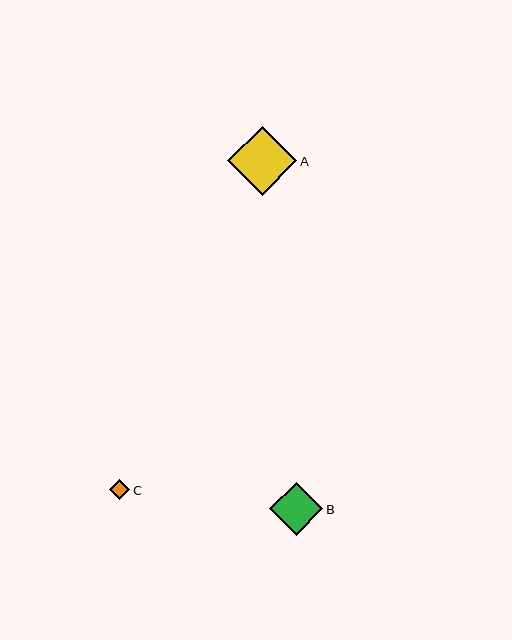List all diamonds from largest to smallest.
From largest to smallest: A, B, C.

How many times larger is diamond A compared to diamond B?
Diamond A is approximately 1.3 times the size of diamond B.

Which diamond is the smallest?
Diamond C is the smallest with a size of approximately 20 pixels.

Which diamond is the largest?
Diamond A is the largest with a size of approximately 69 pixels.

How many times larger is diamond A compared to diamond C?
Diamond A is approximately 3.5 times the size of diamond C.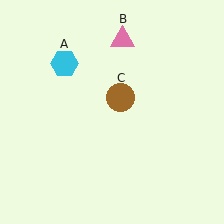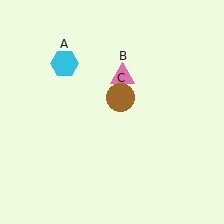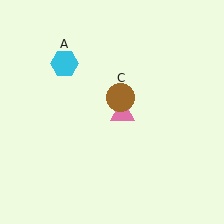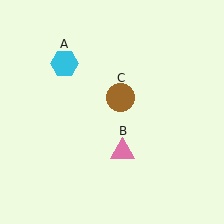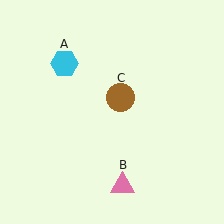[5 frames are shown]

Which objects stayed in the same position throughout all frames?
Cyan hexagon (object A) and brown circle (object C) remained stationary.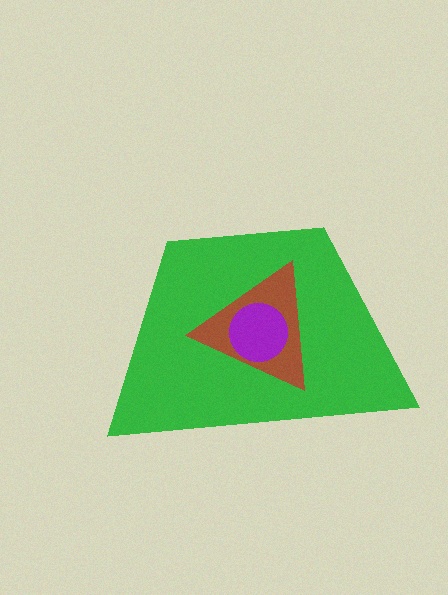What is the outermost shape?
The green trapezoid.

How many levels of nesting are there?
3.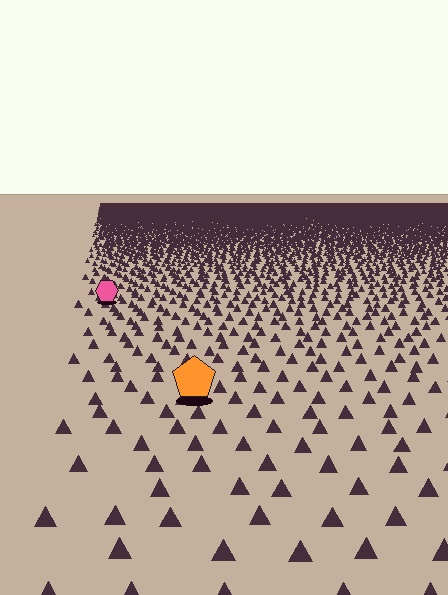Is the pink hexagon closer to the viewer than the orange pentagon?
No. The orange pentagon is closer — you can tell from the texture gradient: the ground texture is coarser near it.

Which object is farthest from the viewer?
The pink hexagon is farthest from the viewer. It appears smaller and the ground texture around it is denser.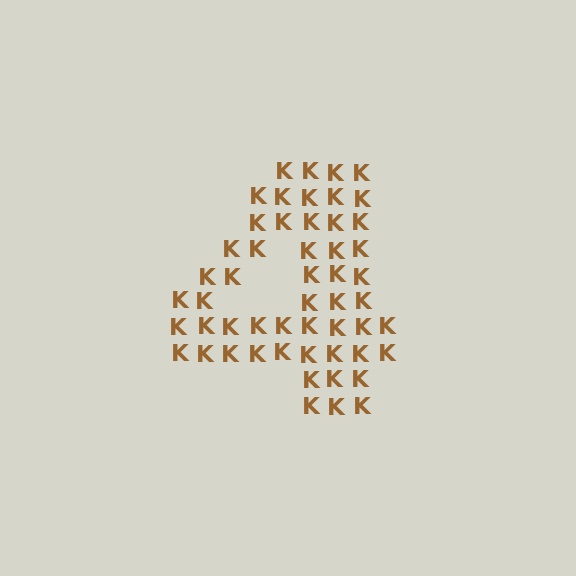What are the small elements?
The small elements are letter K's.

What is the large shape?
The large shape is the digit 4.